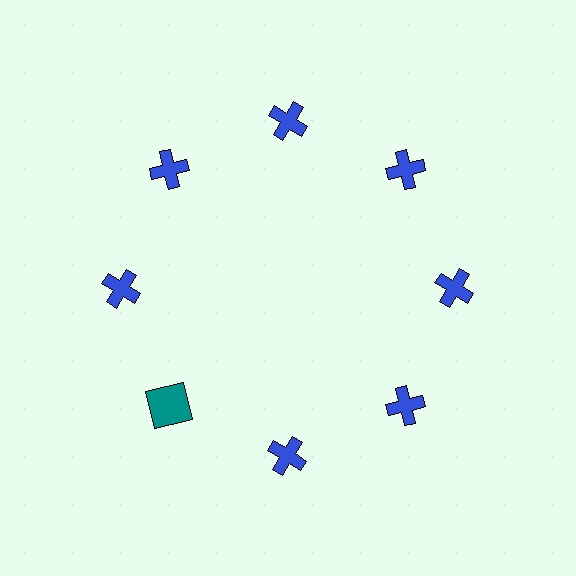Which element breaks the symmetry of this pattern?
The teal square at roughly the 8 o'clock position breaks the symmetry. All other shapes are blue crosses.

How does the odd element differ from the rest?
It differs in both color (teal instead of blue) and shape (square instead of cross).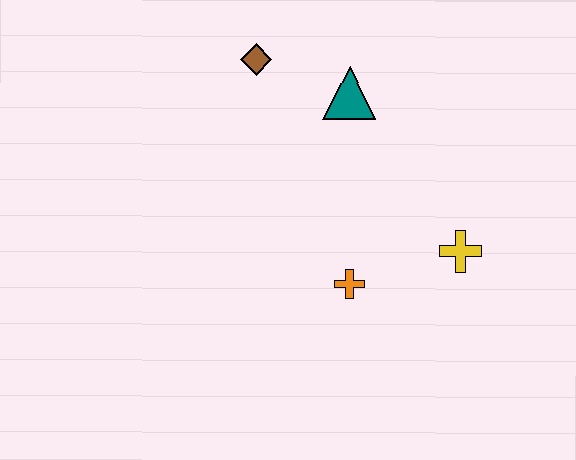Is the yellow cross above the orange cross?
Yes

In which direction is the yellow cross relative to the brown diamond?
The yellow cross is to the right of the brown diamond.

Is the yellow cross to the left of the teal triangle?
No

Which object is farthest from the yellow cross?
The brown diamond is farthest from the yellow cross.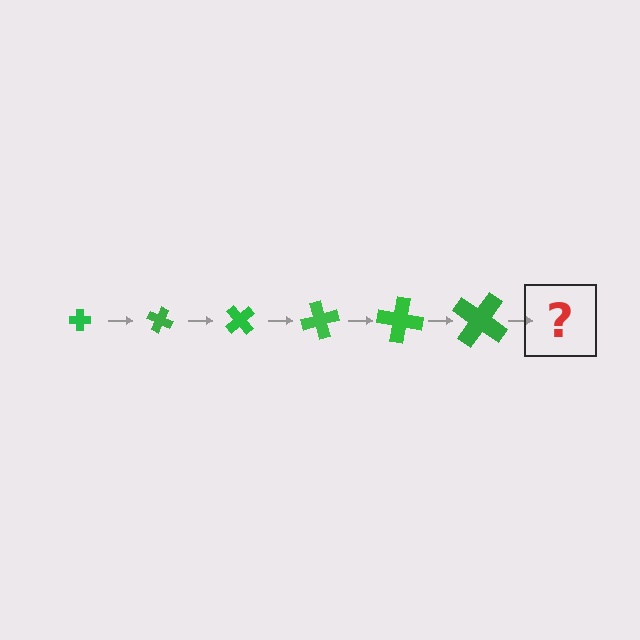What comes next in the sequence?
The next element should be a cross, larger than the previous one and rotated 150 degrees from the start.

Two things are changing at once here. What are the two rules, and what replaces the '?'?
The two rules are that the cross grows larger each step and it rotates 25 degrees each step. The '?' should be a cross, larger than the previous one and rotated 150 degrees from the start.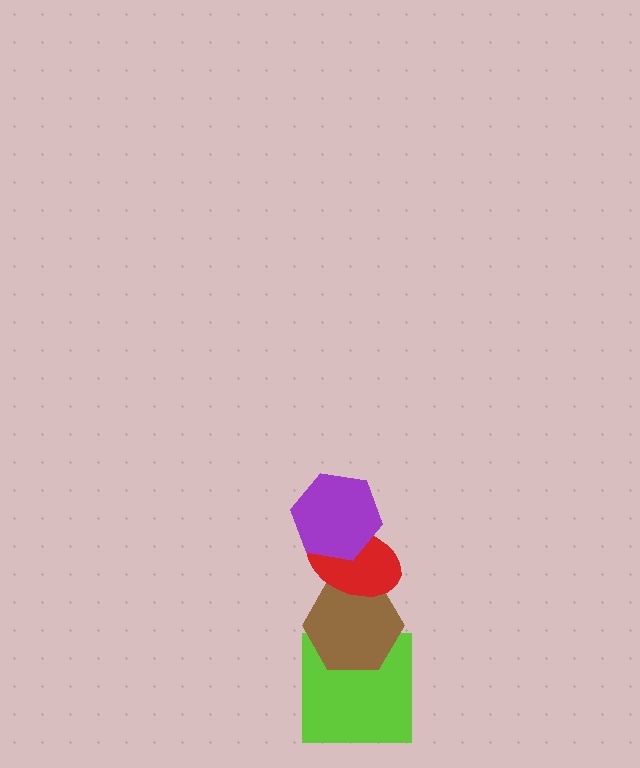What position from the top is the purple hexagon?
The purple hexagon is 1st from the top.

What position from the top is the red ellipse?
The red ellipse is 2nd from the top.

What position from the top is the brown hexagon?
The brown hexagon is 3rd from the top.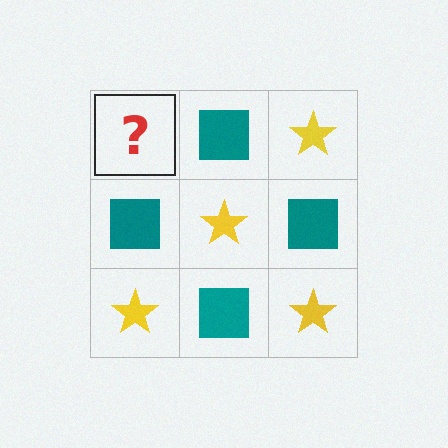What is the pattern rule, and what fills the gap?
The rule is that it alternates yellow star and teal square in a checkerboard pattern. The gap should be filled with a yellow star.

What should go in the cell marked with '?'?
The missing cell should contain a yellow star.